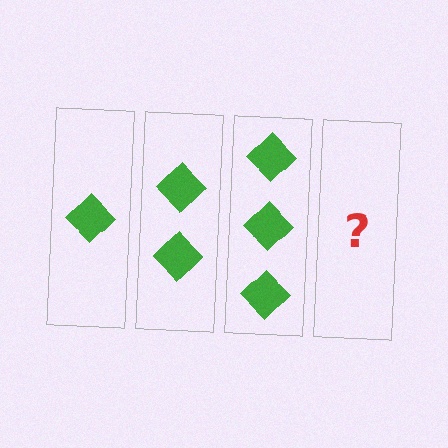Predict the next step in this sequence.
The next step is 4 diamonds.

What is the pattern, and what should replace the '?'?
The pattern is that each step adds one more diamond. The '?' should be 4 diamonds.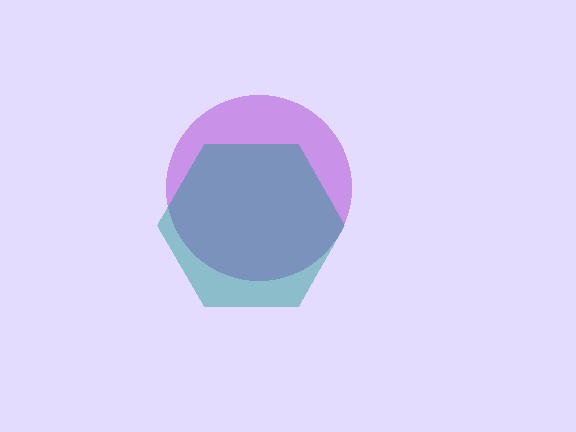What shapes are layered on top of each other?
The layered shapes are: a purple circle, a teal hexagon.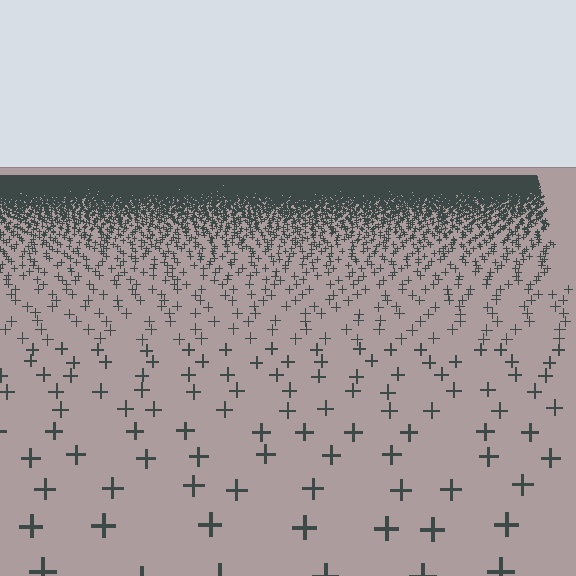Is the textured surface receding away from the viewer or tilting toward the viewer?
The surface is receding away from the viewer. Texture elements get smaller and denser toward the top.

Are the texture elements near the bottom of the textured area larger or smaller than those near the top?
Larger. Near the bottom, elements are closer to the viewer and appear at a bigger on-screen size.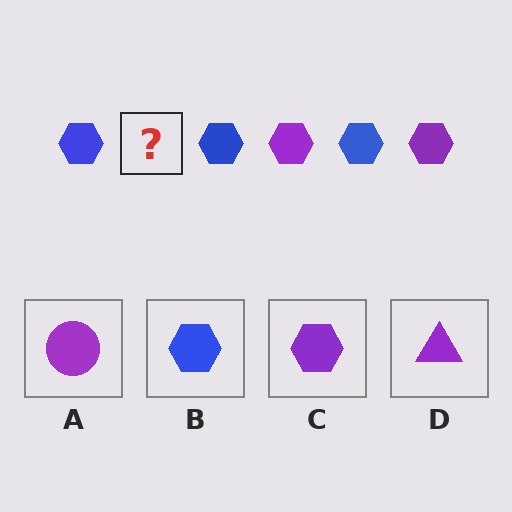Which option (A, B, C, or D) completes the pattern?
C.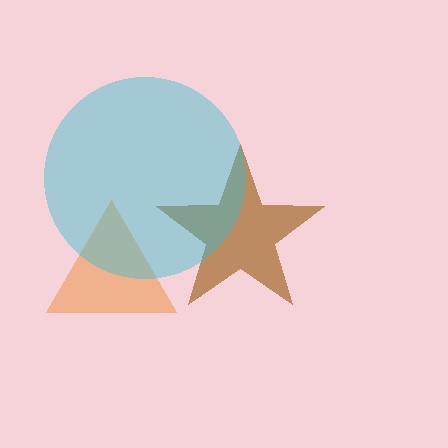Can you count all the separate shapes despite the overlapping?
Yes, there are 3 separate shapes.